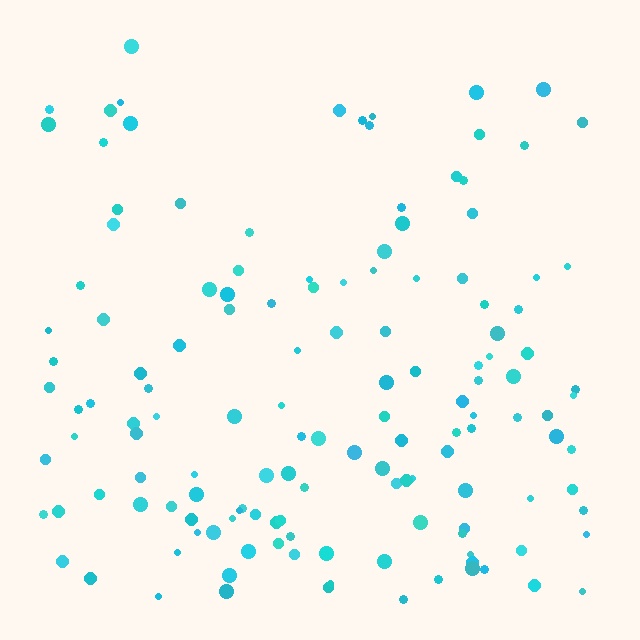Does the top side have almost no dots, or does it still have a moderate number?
Still a moderate number, just noticeably fewer than the bottom.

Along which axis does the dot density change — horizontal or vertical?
Vertical.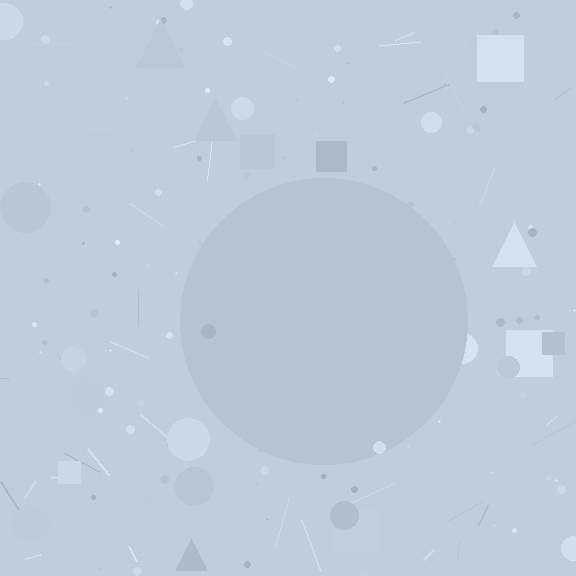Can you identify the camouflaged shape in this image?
The camouflaged shape is a circle.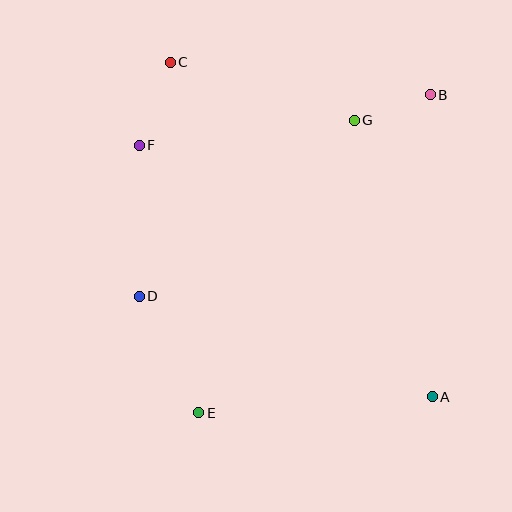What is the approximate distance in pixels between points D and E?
The distance between D and E is approximately 130 pixels.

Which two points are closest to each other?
Points B and G are closest to each other.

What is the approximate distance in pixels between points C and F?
The distance between C and F is approximately 88 pixels.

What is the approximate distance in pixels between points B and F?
The distance between B and F is approximately 296 pixels.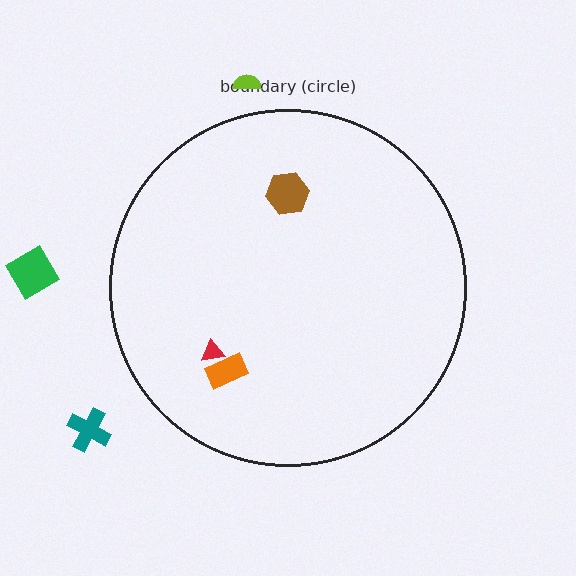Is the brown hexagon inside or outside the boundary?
Inside.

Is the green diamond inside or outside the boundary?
Outside.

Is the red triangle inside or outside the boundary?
Inside.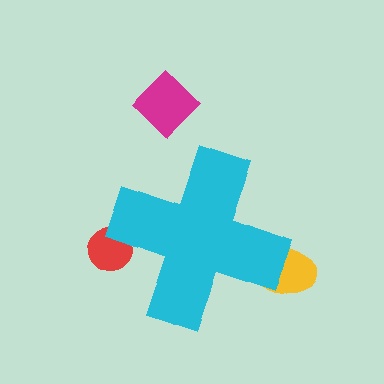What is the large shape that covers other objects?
A cyan cross.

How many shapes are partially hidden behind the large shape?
2 shapes are partially hidden.